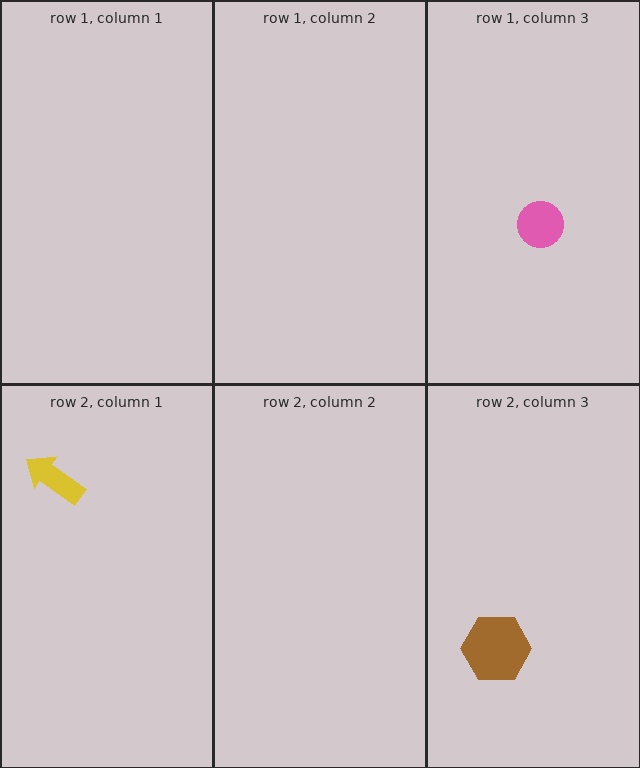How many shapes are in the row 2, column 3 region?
1.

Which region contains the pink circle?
The row 1, column 3 region.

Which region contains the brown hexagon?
The row 2, column 3 region.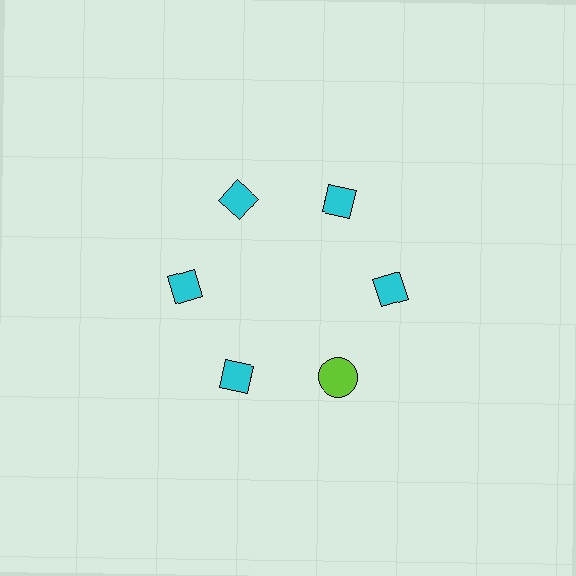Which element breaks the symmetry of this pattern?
The lime circle at roughly the 5 o'clock position breaks the symmetry. All other shapes are cyan diamonds.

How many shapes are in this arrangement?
There are 6 shapes arranged in a ring pattern.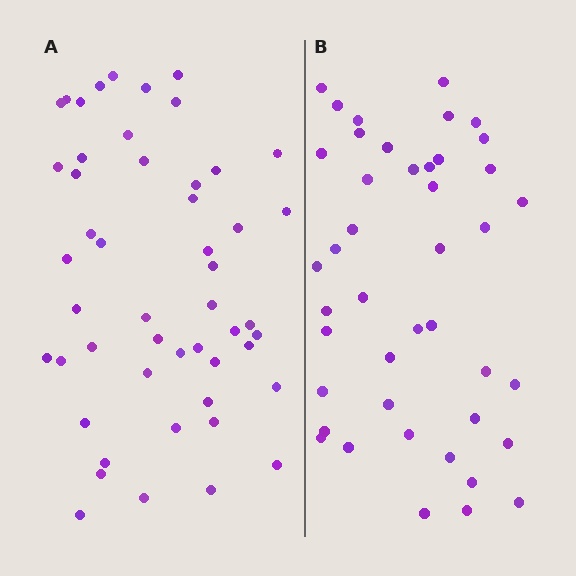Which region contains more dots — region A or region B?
Region A (the left region) has more dots.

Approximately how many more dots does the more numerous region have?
Region A has roughly 8 or so more dots than region B.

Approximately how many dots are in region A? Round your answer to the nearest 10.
About 50 dots.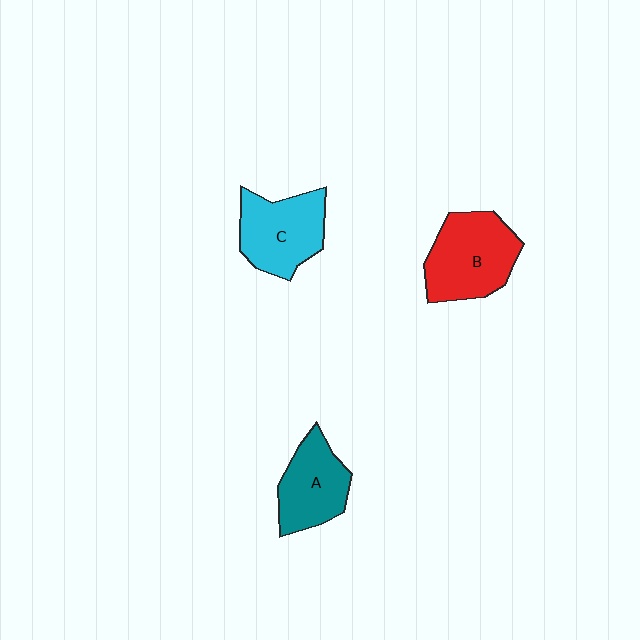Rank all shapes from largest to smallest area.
From largest to smallest: B (red), C (cyan), A (teal).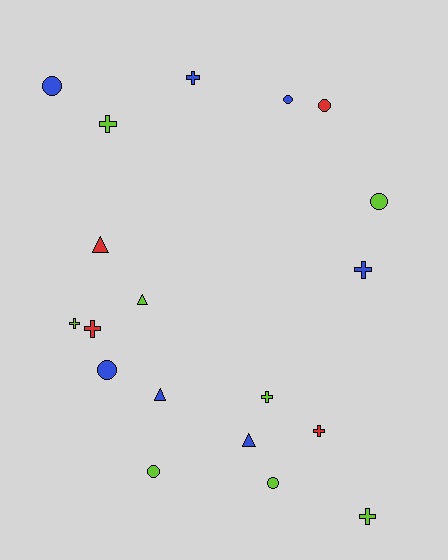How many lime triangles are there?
There is 1 lime triangle.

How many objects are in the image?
There are 19 objects.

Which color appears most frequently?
Lime, with 8 objects.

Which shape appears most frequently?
Cross, with 8 objects.